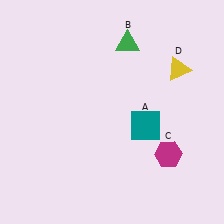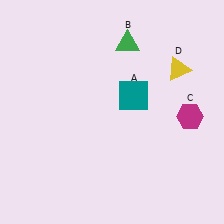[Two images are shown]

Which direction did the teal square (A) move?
The teal square (A) moved up.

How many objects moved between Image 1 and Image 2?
2 objects moved between the two images.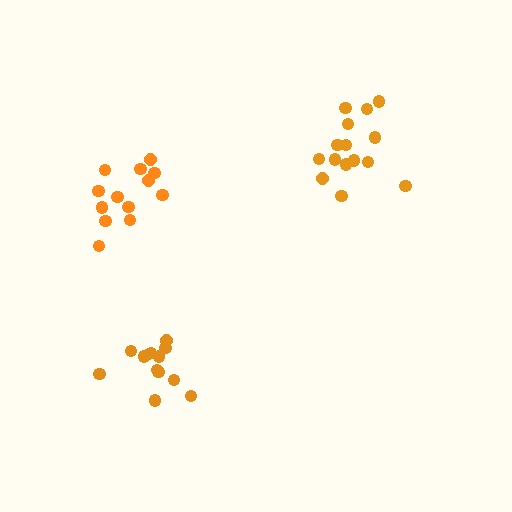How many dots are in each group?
Group 1: 13 dots, Group 2: 13 dots, Group 3: 15 dots (41 total).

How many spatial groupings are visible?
There are 3 spatial groupings.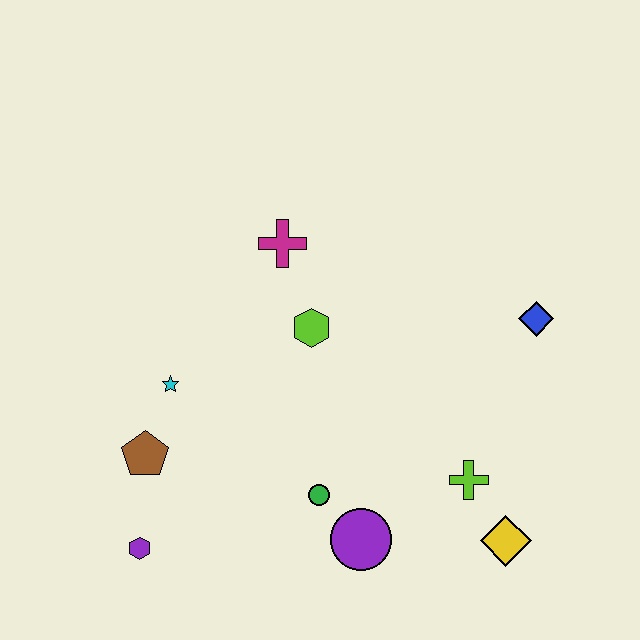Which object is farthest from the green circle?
The blue diamond is farthest from the green circle.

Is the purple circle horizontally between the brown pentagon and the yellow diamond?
Yes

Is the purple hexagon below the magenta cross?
Yes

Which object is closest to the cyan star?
The brown pentagon is closest to the cyan star.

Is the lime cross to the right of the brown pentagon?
Yes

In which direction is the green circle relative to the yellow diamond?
The green circle is to the left of the yellow diamond.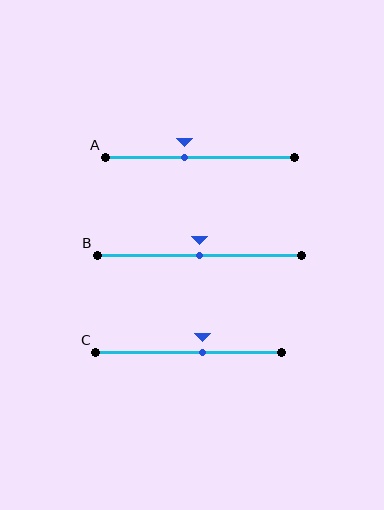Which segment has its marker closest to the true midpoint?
Segment B has its marker closest to the true midpoint.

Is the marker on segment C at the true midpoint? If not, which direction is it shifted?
No, the marker on segment C is shifted to the right by about 7% of the segment length.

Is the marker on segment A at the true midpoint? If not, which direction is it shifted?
No, the marker on segment A is shifted to the left by about 8% of the segment length.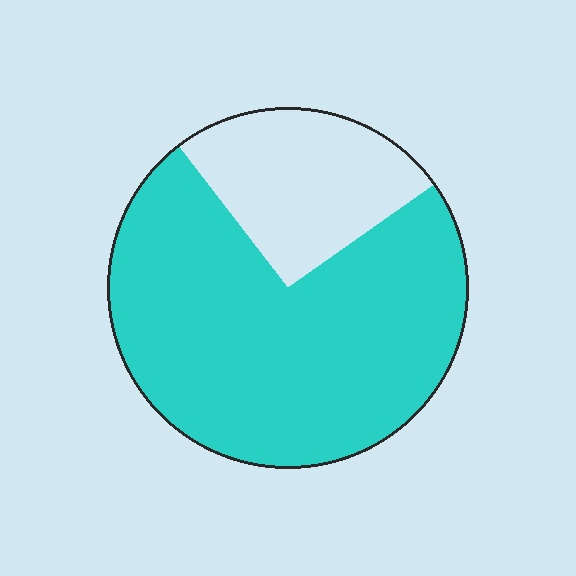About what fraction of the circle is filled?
About three quarters (3/4).